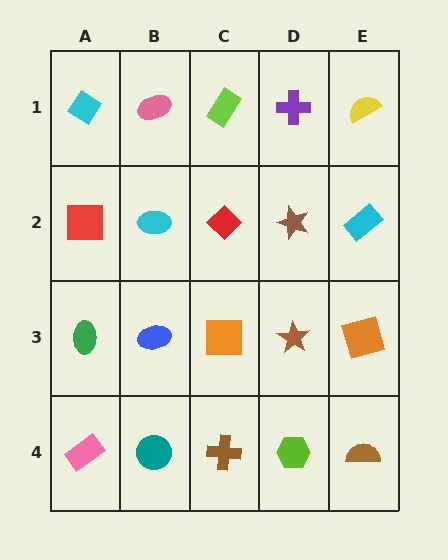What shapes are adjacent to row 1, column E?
A cyan rectangle (row 2, column E), a purple cross (row 1, column D).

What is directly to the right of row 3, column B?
An orange square.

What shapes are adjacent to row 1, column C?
A red diamond (row 2, column C), a pink ellipse (row 1, column B), a purple cross (row 1, column D).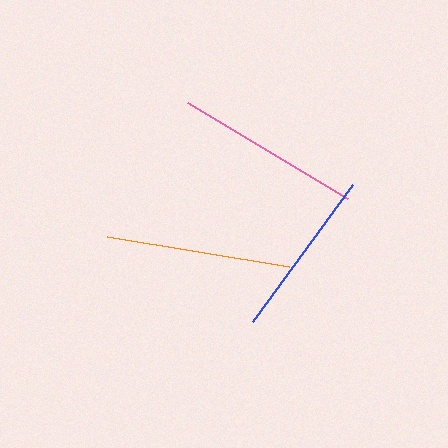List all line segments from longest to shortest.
From longest to shortest: pink, orange, blue.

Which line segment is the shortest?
The blue line is the shortest at approximately 169 pixels.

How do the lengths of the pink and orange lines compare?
The pink and orange lines are approximately the same length.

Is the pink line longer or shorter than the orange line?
The pink line is longer than the orange line.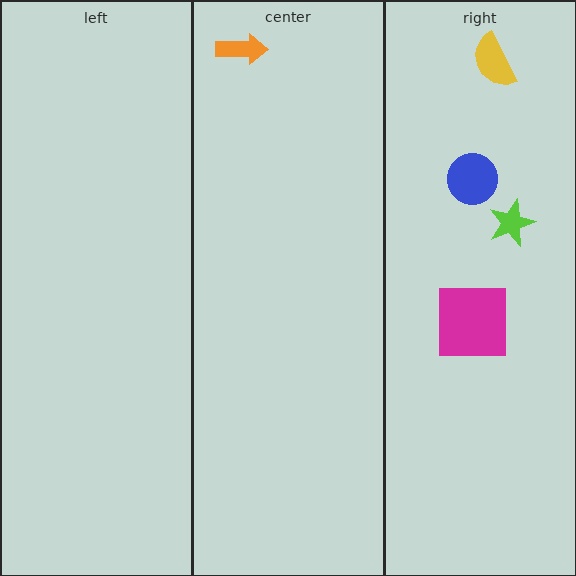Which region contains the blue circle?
The right region.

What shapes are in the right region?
The magenta square, the blue circle, the lime star, the yellow semicircle.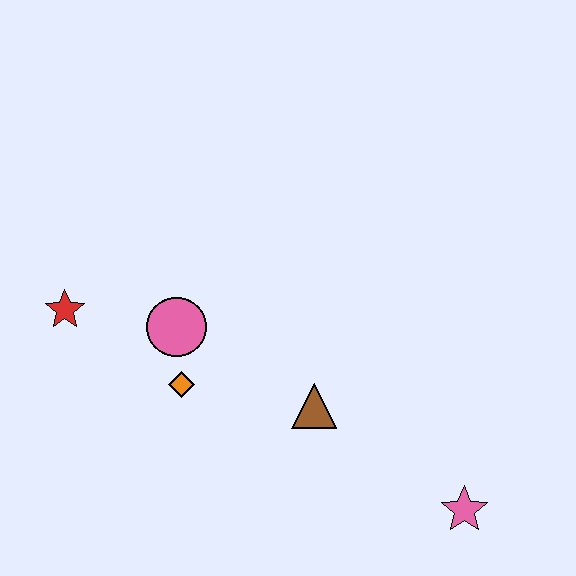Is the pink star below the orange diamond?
Yes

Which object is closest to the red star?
The pink circle is closest to the red star.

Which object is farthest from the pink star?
The red star is farthest from the pink star.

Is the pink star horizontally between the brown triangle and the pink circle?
No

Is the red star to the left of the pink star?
Yes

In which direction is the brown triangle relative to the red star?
The brown triangle is to the right of the red star.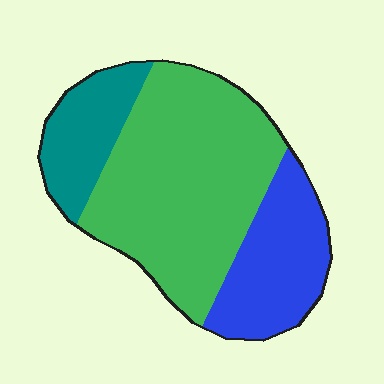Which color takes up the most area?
Green, at roughly 60%.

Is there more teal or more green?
Green.